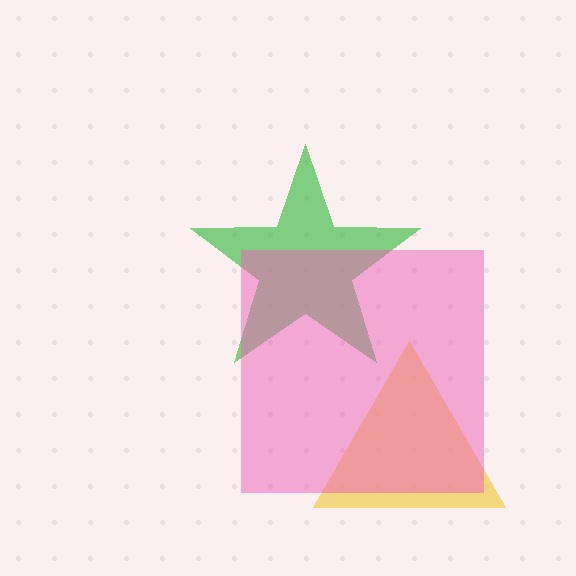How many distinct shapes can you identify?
There are 3 distinct shapes: a green star, a yellow triangle, a pink square.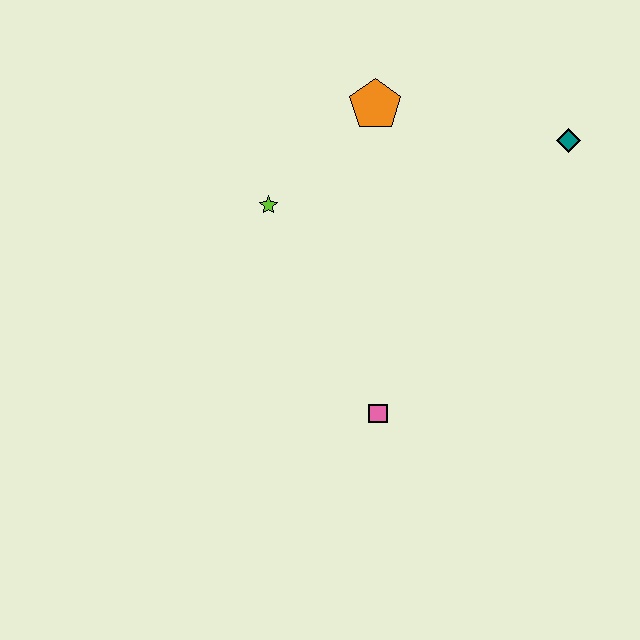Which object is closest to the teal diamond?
The orange pentagon is closest to the teal diamond.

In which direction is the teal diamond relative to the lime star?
The teal diamond is to the right of the lime star.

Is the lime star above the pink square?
Yes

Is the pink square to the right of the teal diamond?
No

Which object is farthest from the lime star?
The teal diamond is farthest from the lime star.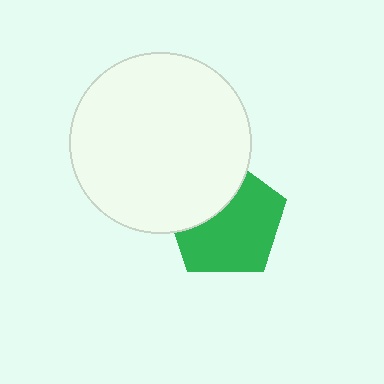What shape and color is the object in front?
The object in front is a white circle.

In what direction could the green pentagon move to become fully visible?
The green pentagon could move toward the lower-right. That would shift it out from behind the white circle entirely.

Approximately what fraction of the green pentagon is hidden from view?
Roughly 35% of the green pentagon is hidden behind the white circle.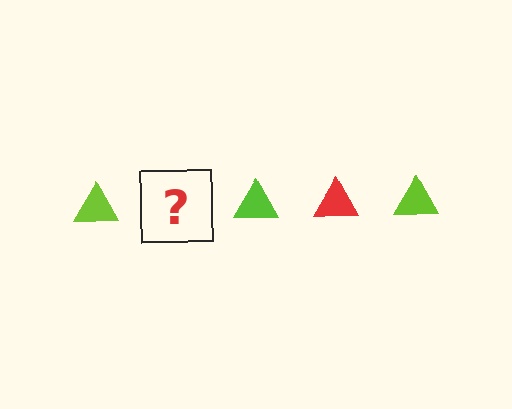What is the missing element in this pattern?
The missing element is a red triangle.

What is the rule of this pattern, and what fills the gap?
The rule is that the pattern cycles through lime, red triangles. The gap should be filled with a red triangle.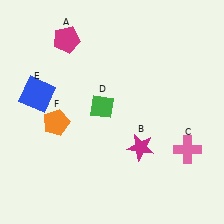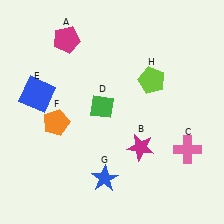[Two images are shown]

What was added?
A blue star (G), a lime pentagon (H) were added in Image 2.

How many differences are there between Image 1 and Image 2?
There are 2 differences between the two images.